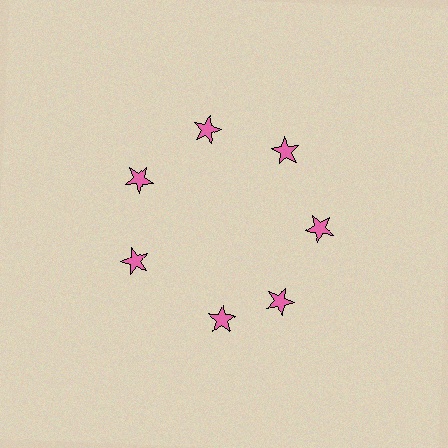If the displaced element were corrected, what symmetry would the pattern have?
It would have 7-fold rotational symmetry — the pattern would map onto itself every 51 degrees.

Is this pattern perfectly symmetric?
No. The 7 pink stars are arranged in a ring, but one element near the 6 o'clock position is rotated out of alignment along the ring, breaking the 7-fold rotational symmetry.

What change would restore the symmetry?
The symmetry would be restored by rotating it back into even spacing with its neighbors so that all 7 stars sit at equal angles and equal distance from the center.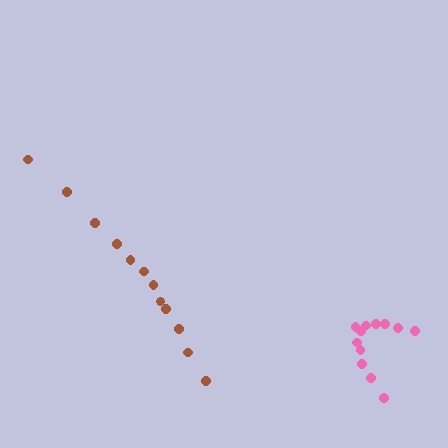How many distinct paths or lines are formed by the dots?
There are 2 distinct paths.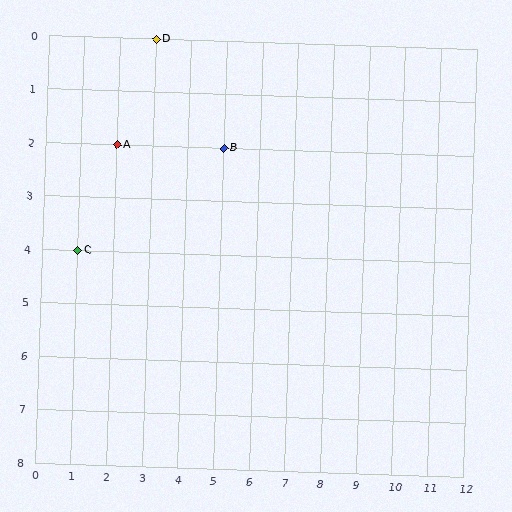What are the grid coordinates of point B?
Point B is at grid coordinates (5, 2).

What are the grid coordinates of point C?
Point C is at grid coordinates (1, 4).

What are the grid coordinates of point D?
Point D is at grid coordinates (3, 0).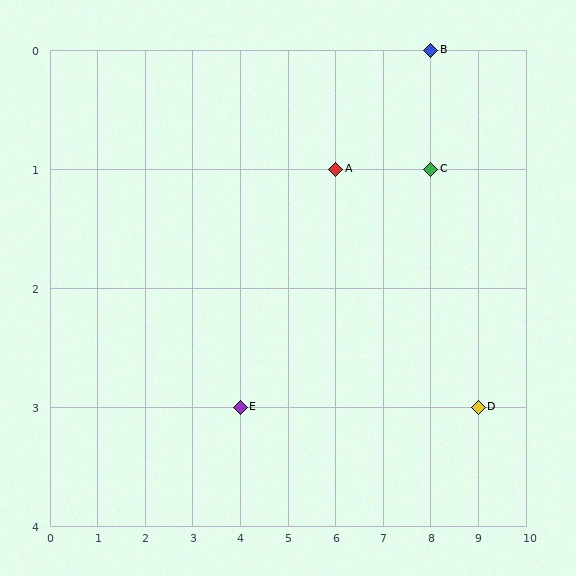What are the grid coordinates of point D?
Point D is at grid coordinates (9, 3).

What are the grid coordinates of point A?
Point A is at grid coordinates (6, 1).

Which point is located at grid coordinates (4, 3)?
Point E is at (4, 3).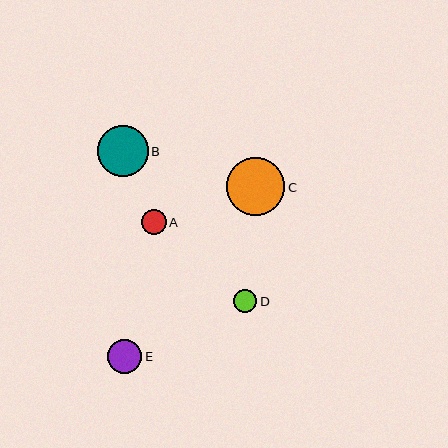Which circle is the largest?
Circle C is the largest with a size of approximately 58 pixels.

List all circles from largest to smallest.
From largest to smallest: C, B, E, A, D.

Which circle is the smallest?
Circle D is the smallest with a size of approximately 23 pixels.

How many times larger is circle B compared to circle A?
Circle B is approximately 2.0 times the size of circle A.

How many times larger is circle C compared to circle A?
Circle C is approximately 2.3 times the size of circle A.